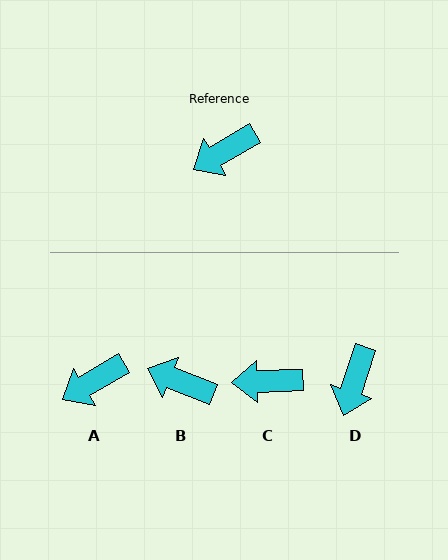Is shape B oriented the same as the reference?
No, it is off by about 52 degrees.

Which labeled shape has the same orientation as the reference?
A.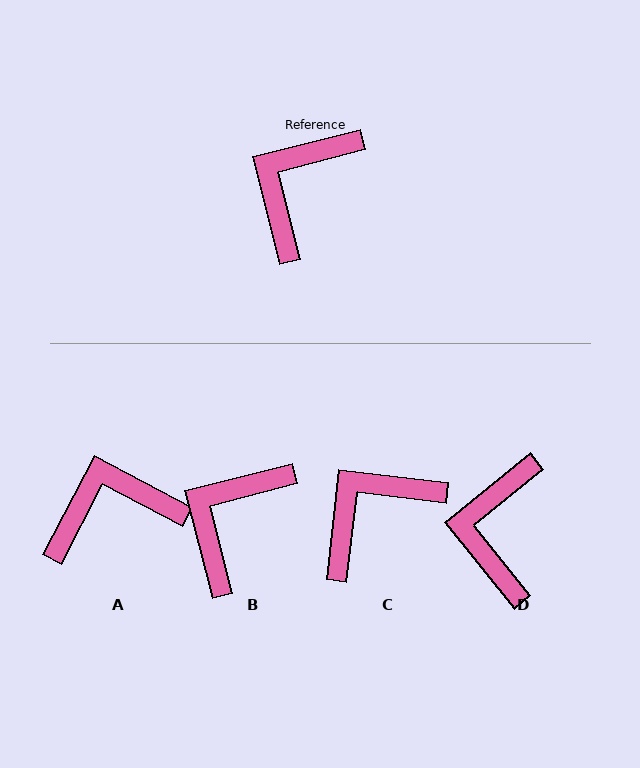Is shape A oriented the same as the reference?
No, it is off by about 42 degrees.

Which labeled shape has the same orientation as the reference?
B.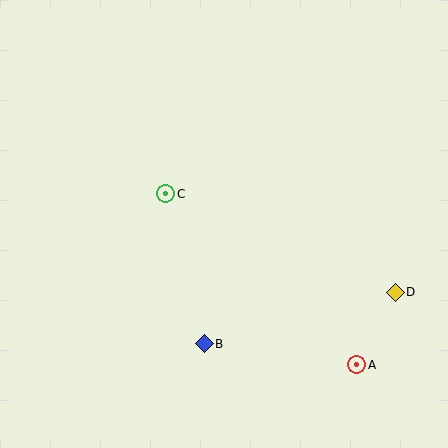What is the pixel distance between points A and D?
The distance between A and D is 82 pixels.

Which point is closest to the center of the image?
Point C at (166, 194) is closest to the center.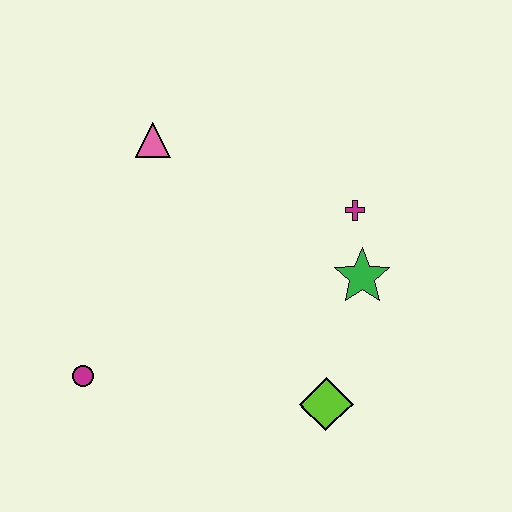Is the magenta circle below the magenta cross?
Yes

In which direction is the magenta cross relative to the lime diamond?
The magenta cross is above the lime diamond.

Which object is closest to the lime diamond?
The green star is closest to the lime diamond.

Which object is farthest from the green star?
The magenta circle is farthest from the green star.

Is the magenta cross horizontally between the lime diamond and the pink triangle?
No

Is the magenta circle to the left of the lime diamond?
Yes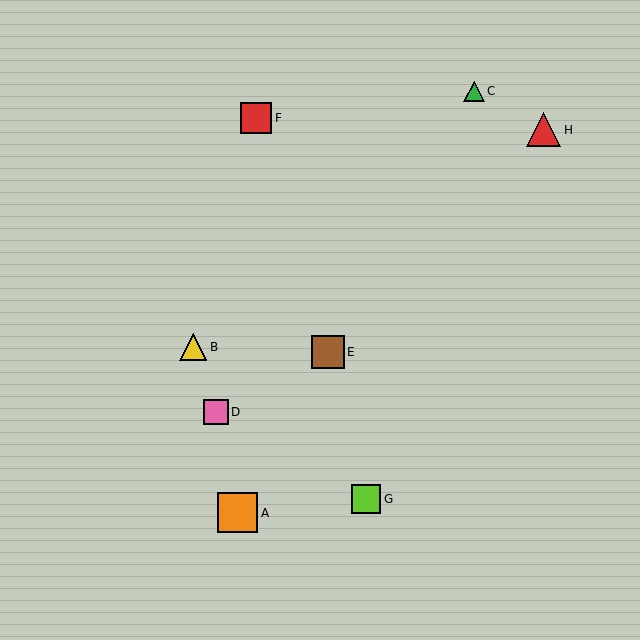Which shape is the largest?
The orange square (labeled A) is the largest.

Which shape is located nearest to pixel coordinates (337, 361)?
The brown square (labeled E) at (328, 352) is nearest to that location.